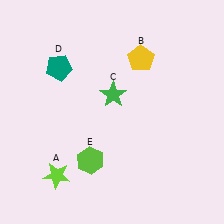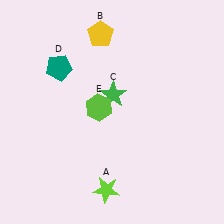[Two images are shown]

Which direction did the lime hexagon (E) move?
The lime hexagon (E) moved up.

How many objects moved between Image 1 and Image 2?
3 objects moved between the two images.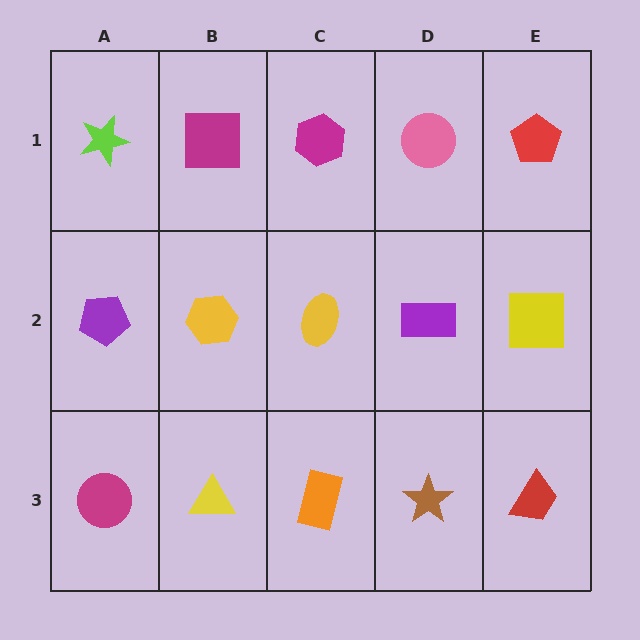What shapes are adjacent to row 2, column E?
A red pentagon (row 1, column E), a red trapezoid (row 3, column E), a purple rectangle (row 2, column D).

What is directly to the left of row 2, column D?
A yellow ellipse.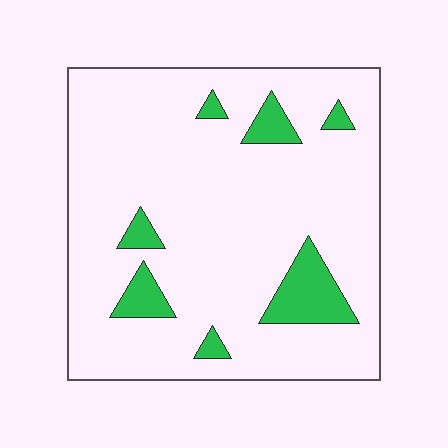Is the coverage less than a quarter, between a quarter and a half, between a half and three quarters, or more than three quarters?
Less than a quarter.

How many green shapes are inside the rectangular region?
7.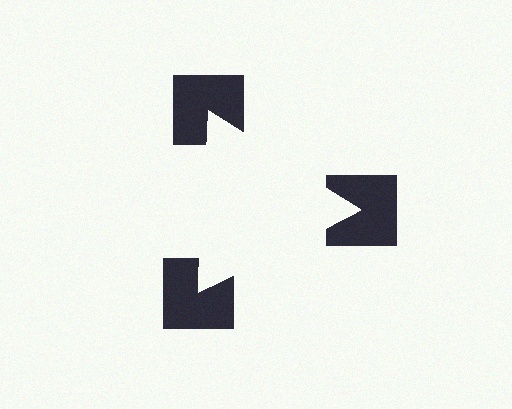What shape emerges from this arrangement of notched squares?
An illusory triangle — its edges are inferred from the aligned wedge cuts in the notched squares, not physically drawn.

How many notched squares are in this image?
There are 3 — one at each vertex of the illusory triangle.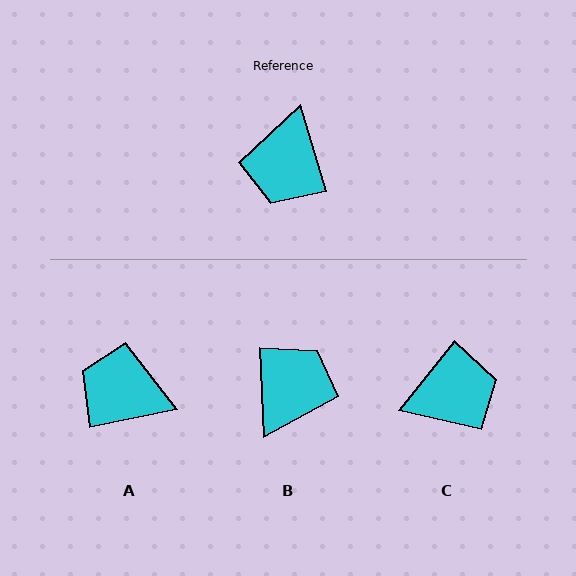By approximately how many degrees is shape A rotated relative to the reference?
Approximately 95 degrees clockwise.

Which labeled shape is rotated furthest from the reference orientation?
B, about 166 degrees away.